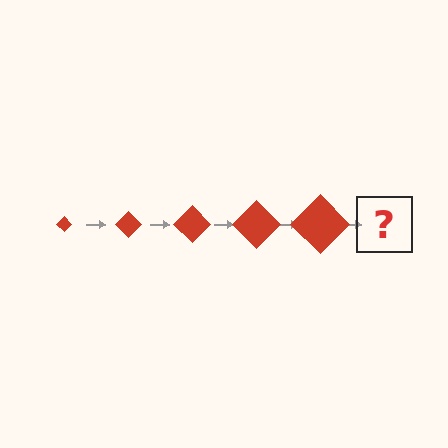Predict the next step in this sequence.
The next step is a red diamond, larger than the previous one.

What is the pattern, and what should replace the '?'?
The pattern is that the diamond gets progressively larger each step. The '?' should be a red diamond, larger than the previous one.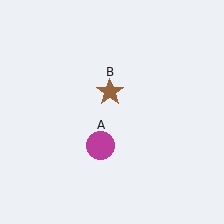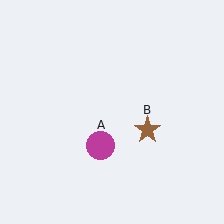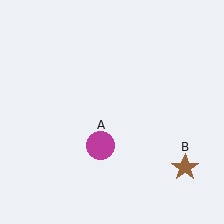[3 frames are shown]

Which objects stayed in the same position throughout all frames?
Magenta circle (object A) remained stationary.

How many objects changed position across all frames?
1 object changed position: brown star (object B).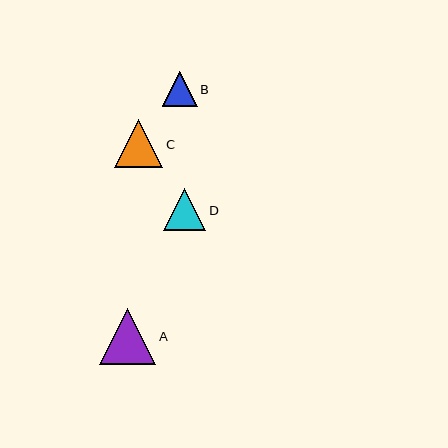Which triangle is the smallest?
Triangle B is the smallest with a size of approximately 35 pixels.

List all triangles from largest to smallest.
From largest to smallest: A, C, D, B.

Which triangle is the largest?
Triangle A is the largest with a size of approximately 56 pixels.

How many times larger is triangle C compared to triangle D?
Triangle C is approximately 1.1 times the size of triangle D.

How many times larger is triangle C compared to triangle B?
Triangle C is approximately 1.4 times the size of triangle B.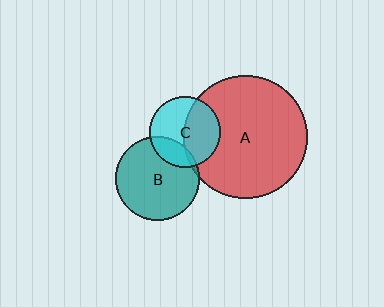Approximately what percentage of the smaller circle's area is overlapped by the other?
Approximately 25%.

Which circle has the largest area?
Circle A (red).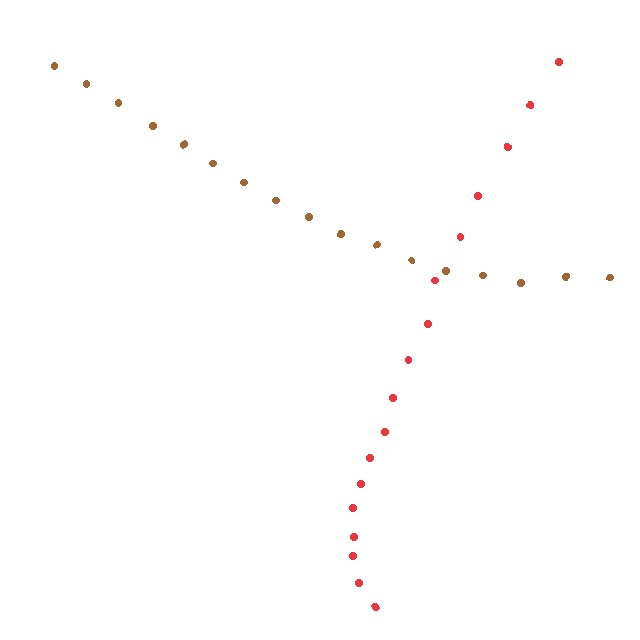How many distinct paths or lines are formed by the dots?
There are 2 distinct paths.